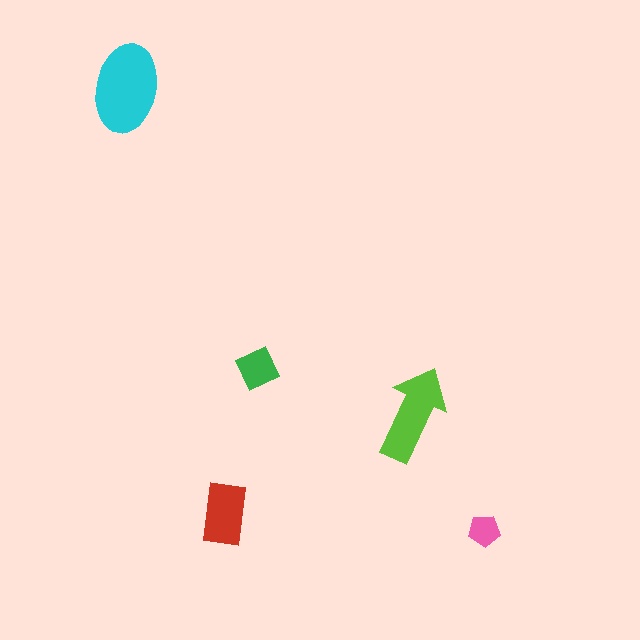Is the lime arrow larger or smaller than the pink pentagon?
Larger.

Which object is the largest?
The cyan ellipse.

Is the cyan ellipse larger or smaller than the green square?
Larger.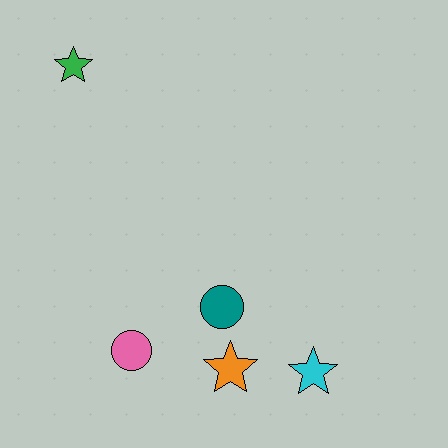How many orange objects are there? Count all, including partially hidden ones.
There is 1 orange object.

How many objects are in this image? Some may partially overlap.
There are 5 objects.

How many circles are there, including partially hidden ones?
There are 2 circles.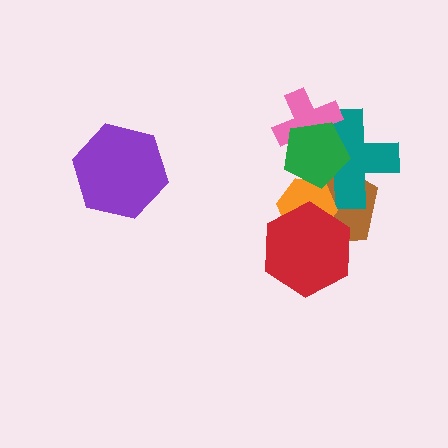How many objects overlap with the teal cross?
4 objects overlap with the teal cross.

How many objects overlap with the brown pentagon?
4 objects overlap with the brown pentagon.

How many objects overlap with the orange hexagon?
4 objects overlap with the orange hexagon.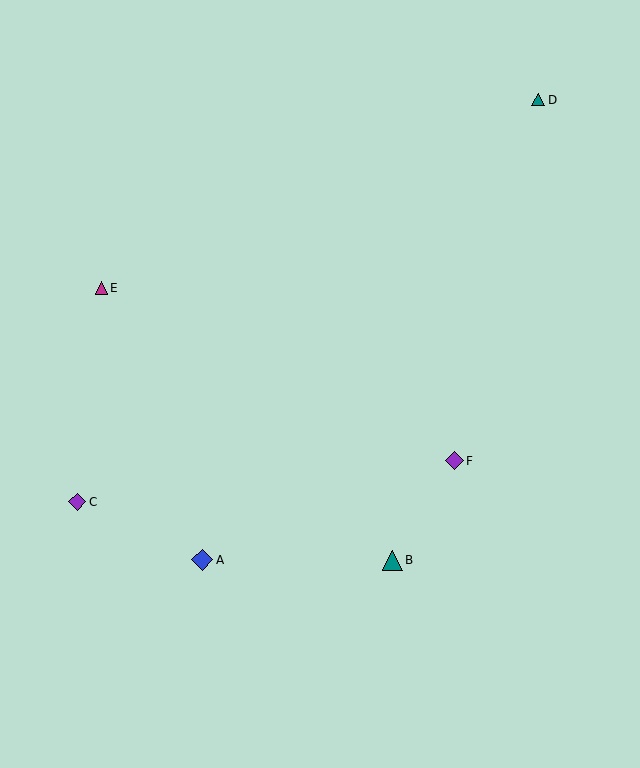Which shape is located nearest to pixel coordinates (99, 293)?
The magenta triangle (labeled E) at (101, 288) is nearest to that location.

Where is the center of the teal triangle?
The center of the teal triangle is at (538, 100).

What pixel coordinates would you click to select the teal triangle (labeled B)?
Click at (392, 560) to select the teal triangle B.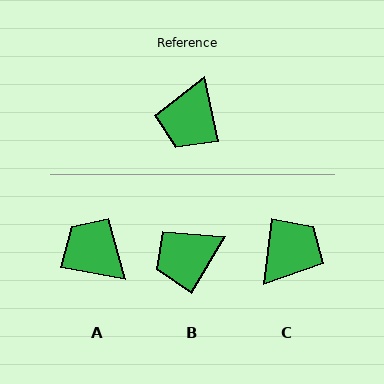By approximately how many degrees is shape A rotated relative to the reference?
Approximately 112 degrees clockwise.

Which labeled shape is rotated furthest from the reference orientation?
C, about 162 degrees away.